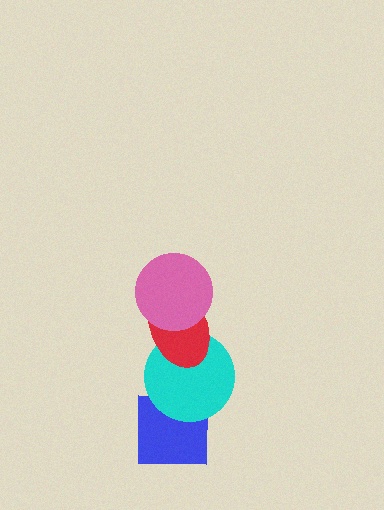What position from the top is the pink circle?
The pink circle is 1st from the top.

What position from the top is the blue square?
The blue square is 4th from the top.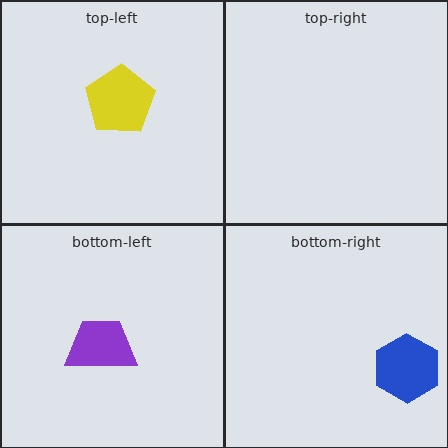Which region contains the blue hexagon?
The bottom-right region.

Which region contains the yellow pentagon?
The top-left region.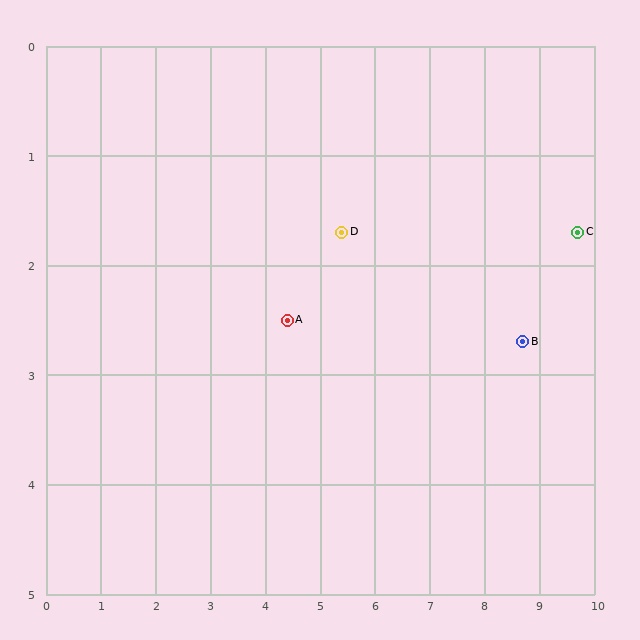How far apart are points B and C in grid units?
Points B and C are about 1.4 grid units apart.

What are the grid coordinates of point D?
Point D is at approximately (5.4, 1.7).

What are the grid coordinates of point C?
Point C is at approximately (9.7, 1.7).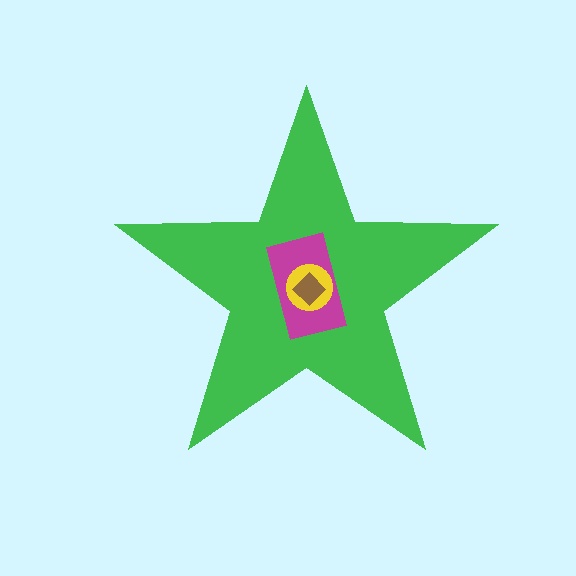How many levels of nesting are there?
4.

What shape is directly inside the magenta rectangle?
The yellow circle.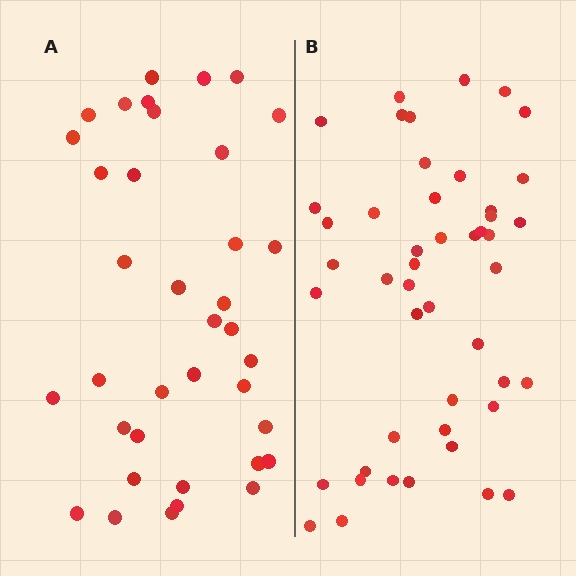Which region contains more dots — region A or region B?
Region B (the right region) has more dots.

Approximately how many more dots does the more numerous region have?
Region B has roughly 10 or so more dots than region A.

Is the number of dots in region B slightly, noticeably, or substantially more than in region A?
Region B has noticeably more, but not dramatically so. The ratio is roughly 1.3 to 1.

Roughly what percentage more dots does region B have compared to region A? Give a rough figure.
About 25% more.